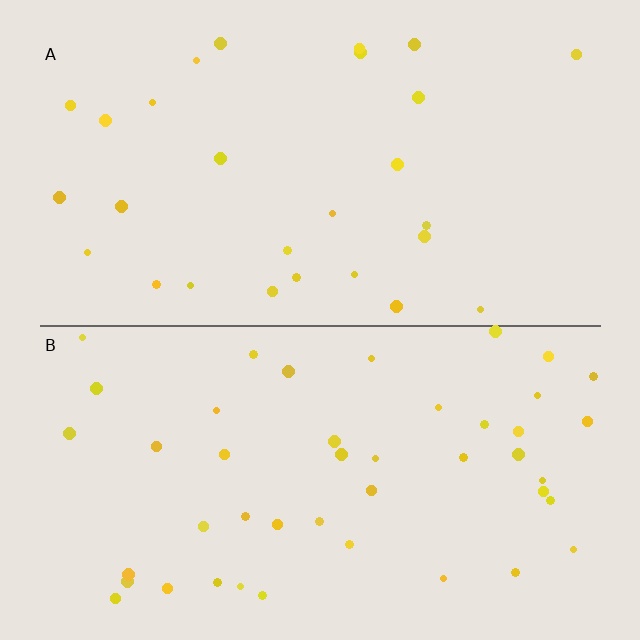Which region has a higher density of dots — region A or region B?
B (the bottom).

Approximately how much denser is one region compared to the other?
Approximately 1.6× — region B over region A.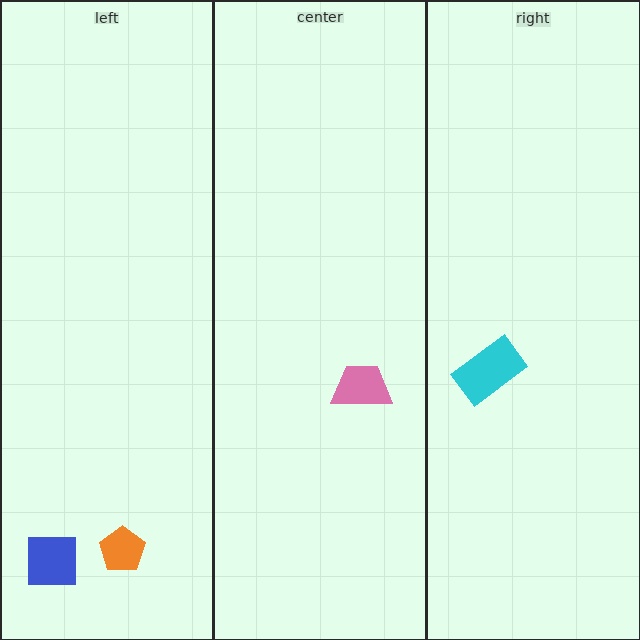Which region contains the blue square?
The left region.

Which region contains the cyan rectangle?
The right region.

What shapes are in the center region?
The pink trapezoid.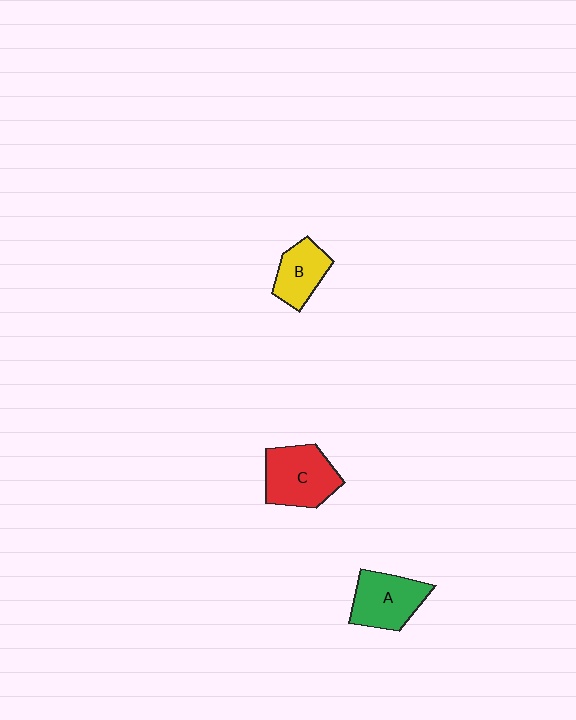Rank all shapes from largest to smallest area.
From largest to smallest: C (red), A (green), B (yellow).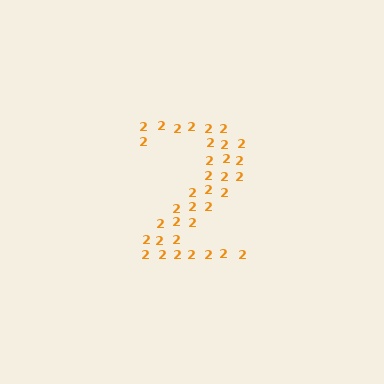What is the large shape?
The large shape is the digit 2.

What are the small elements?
The small elements are digit 2's.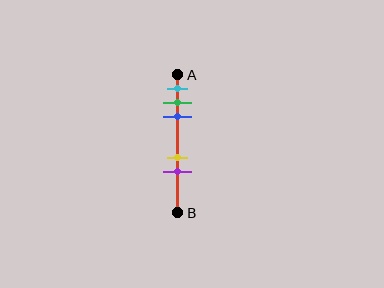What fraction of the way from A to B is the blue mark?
The blue mark is approximately 30% (0.3) of the way from A to B.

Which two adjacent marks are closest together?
The green and blue marks are the closest adjacent pair.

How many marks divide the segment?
There are 5 marks dividing the segment.